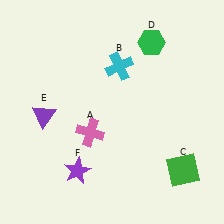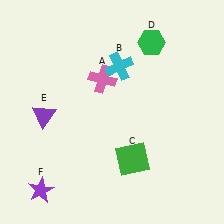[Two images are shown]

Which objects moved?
The objects that moved are: the pink cross (A), the green square (C), the purple star (F).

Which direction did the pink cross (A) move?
The pink cross (A) moved up.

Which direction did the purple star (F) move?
The purple star (F) moved left.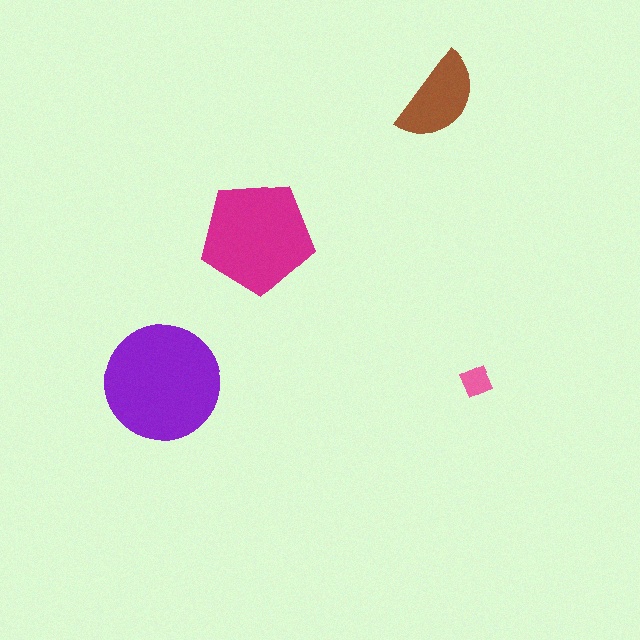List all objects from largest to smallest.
The purple circle, the magenta pentagon, the brown semicircle, the pink diamond.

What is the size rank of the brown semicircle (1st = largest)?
3rd.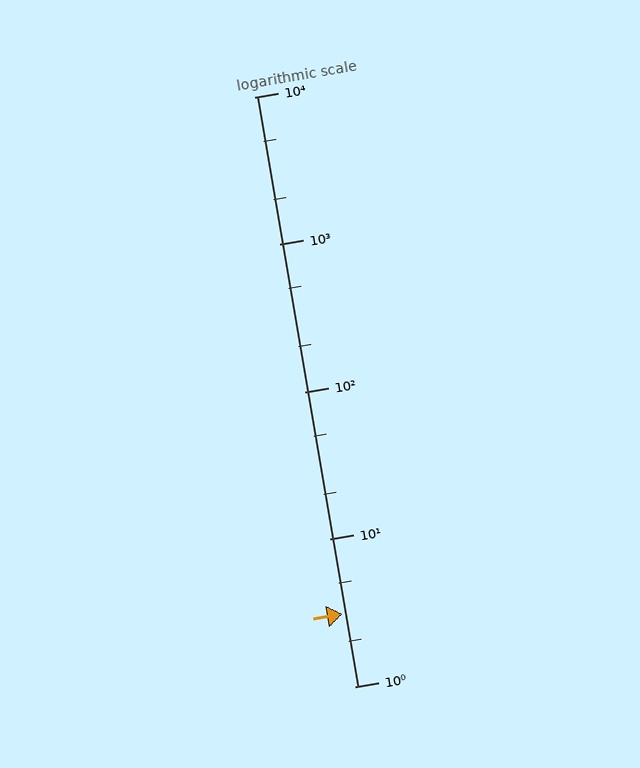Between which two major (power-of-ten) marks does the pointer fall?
The pointer is between 1 and 10.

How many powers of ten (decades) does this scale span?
The scale spans 4 decades, from 1 to 10000.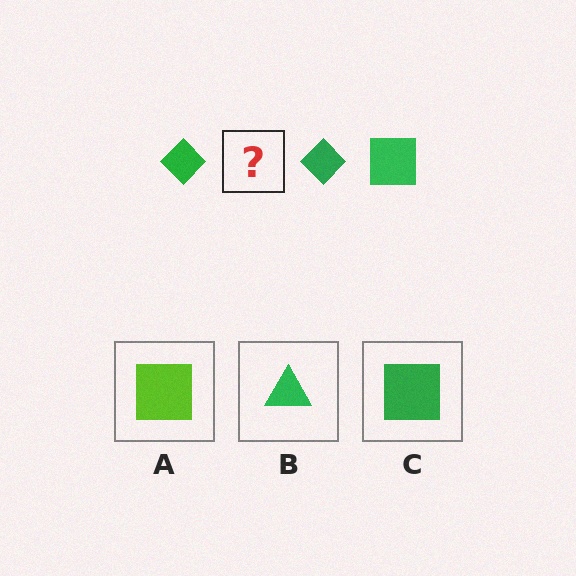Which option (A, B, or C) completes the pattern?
C.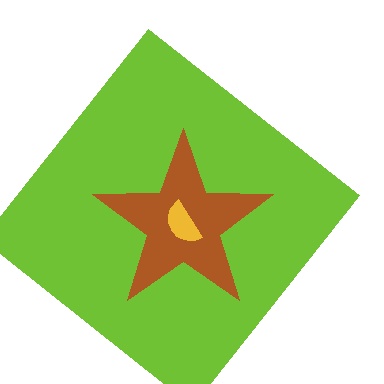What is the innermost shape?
The yellow semicircle.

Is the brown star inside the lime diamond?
Yes.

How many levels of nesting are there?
3.